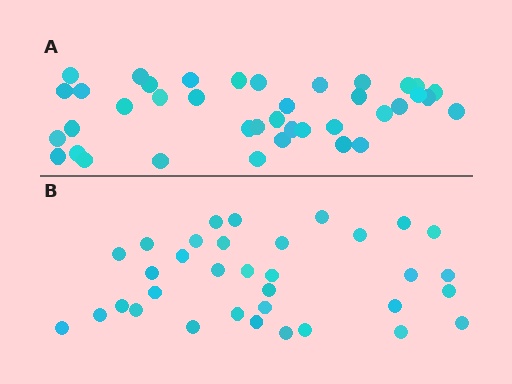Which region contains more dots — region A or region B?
Region A (the top region) has more dots.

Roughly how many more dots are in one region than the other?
Region A has about 5 more dots than region B.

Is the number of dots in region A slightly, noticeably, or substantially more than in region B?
Region A has only slightly more — the two regions are fairly close. The ratio is roughly 1.1 to 1.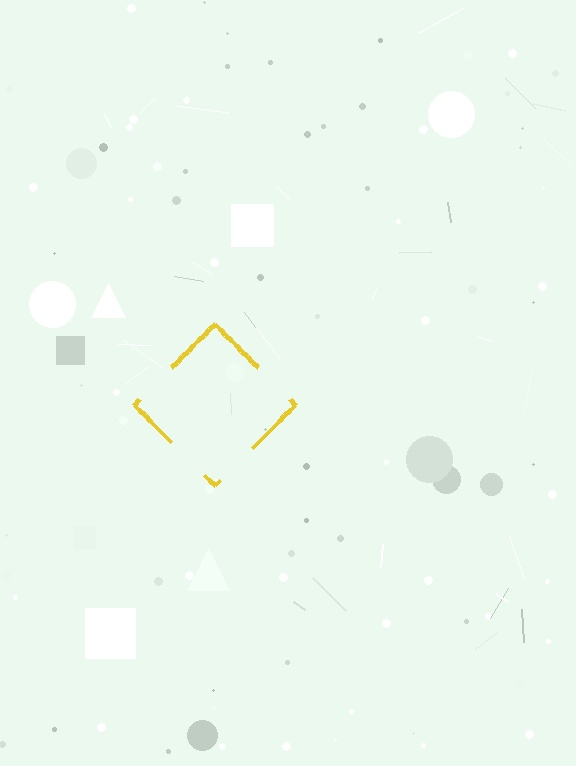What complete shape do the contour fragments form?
The contour fragments form a diamond.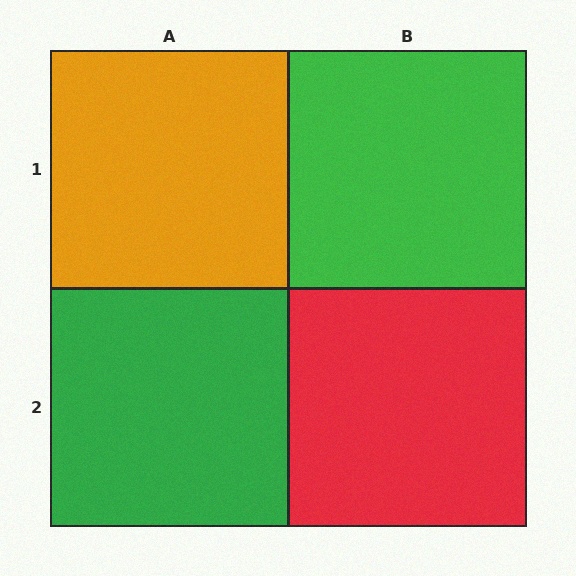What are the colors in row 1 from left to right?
Orange, green.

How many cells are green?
2 cells are green.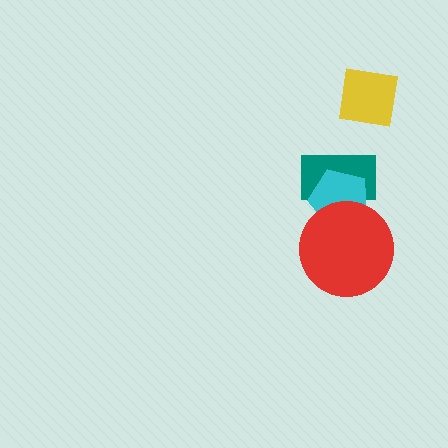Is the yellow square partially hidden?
No, no other shape covers it.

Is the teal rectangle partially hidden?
Yes, it is partially covered by another shape.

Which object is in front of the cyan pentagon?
The red circle is in front of the cyan pentagon.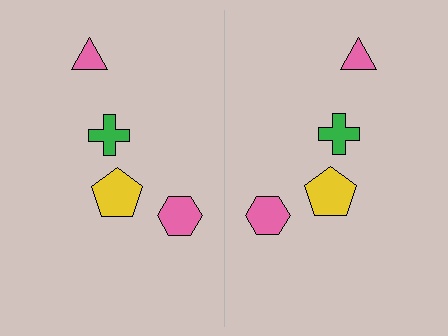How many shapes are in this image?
There are 8 shapes in this image.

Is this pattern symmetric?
Yes, this pattern has bilateral (reflection) symmetry.